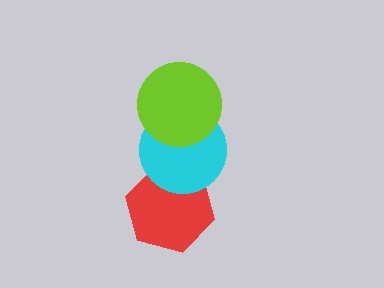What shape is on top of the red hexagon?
The cyan circle is on top of the red hexagon.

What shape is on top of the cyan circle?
The lime circle is on top of the cyan circle.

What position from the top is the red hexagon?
The red hexagon is 3rd from the top.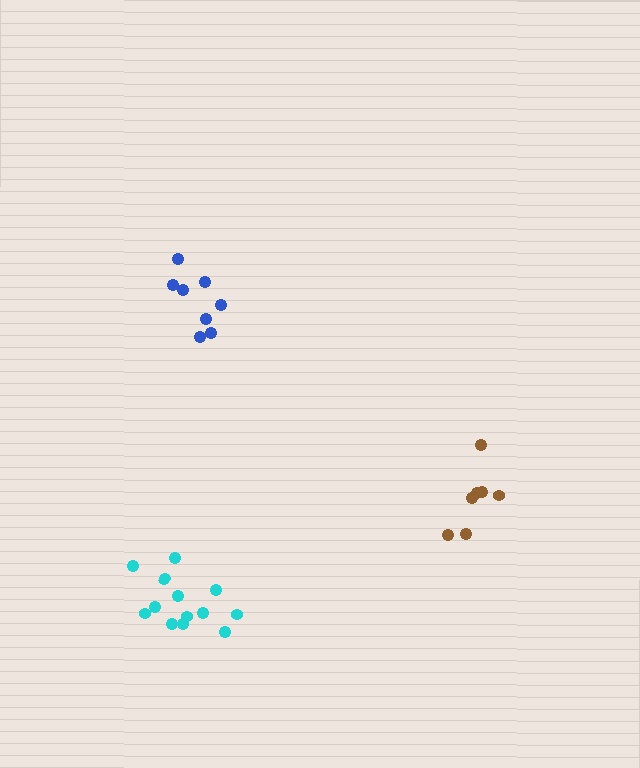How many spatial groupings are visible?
There are 3 spatial groupings.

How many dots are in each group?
Group 1: 7 dots, Group 2: 8 dots, Group 3: 13 dots (28 total).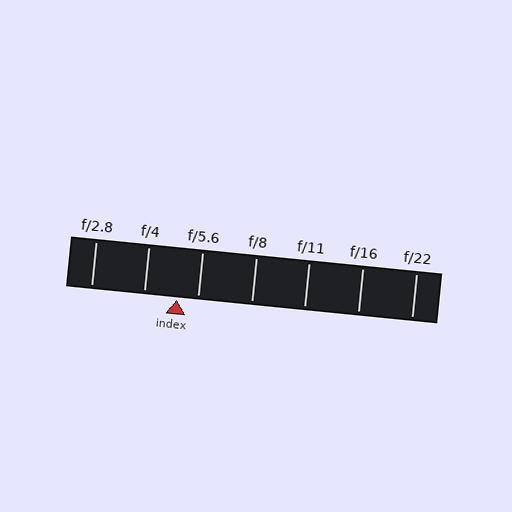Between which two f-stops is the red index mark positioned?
The index mark is between f/4 and f/5.6.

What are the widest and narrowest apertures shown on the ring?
The widest aperture shown is f/2.8 and the narrowest is f/22.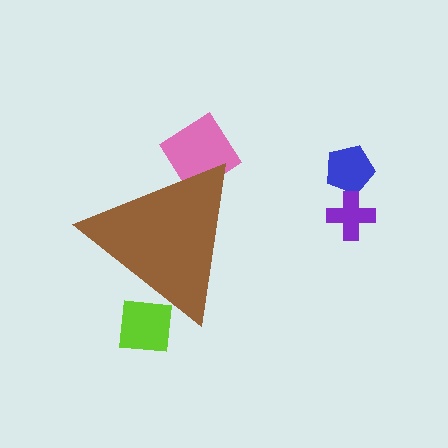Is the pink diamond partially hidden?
Yes, the pink diamond is partially hidden behind the brown triangle.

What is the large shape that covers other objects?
A brown triangle.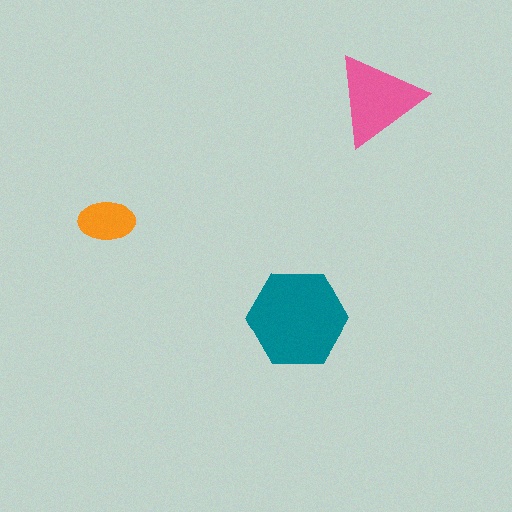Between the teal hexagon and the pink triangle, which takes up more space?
The teal hexagon.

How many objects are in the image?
There are 3 objects in the image.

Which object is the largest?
The teal hexagon.